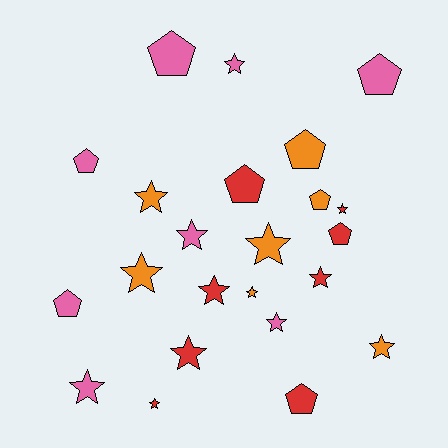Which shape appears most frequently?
Star, with 14 objects.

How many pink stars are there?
There are 4 pink stars.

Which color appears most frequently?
Red, with 8 objects.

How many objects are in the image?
There are 23 objects.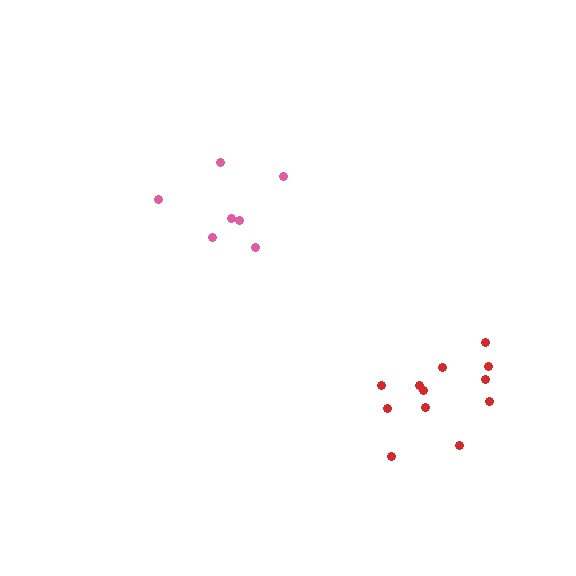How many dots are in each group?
Group 1: 12 dots, Group 2: 7 dots (19 total).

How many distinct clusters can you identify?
There are 2 distinct clusters.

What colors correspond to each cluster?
The clusters are colored: red, pink.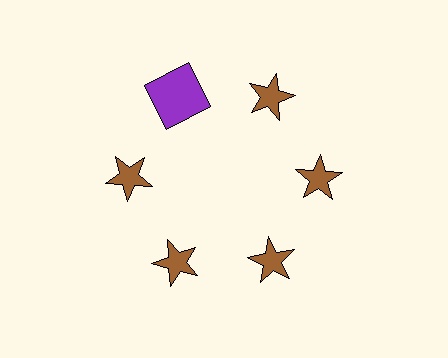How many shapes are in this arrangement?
There are 6 shapes arranged in a ring pattern.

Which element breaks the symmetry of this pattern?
The purple square at roughly the 11 o'clock position breaks the symmetry. All other shapes are brown stars.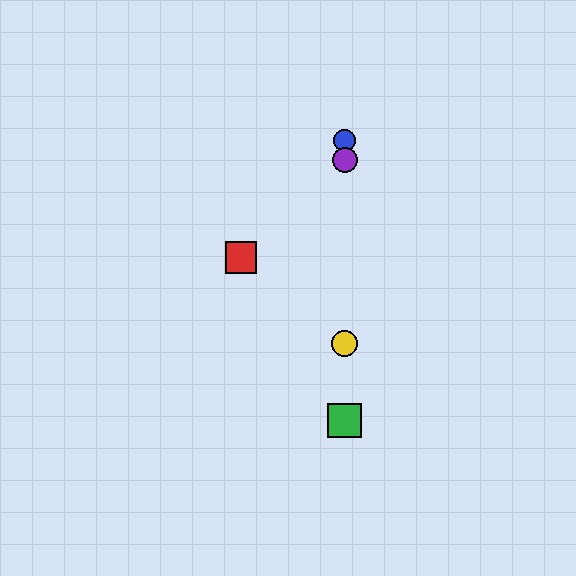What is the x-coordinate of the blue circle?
The blue circle is at x≈345.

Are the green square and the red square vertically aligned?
No, the green square is at x≈345 and the red square is at x≈241.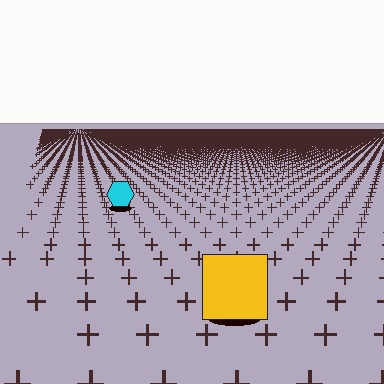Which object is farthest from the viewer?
The cyan hexagon is farthest from the viewer. It appears smaller and the ground texture around it is denser.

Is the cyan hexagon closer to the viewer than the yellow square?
No. The yellow square is closer — you can tell from the texture gradient: the ground texture is coarser near it.